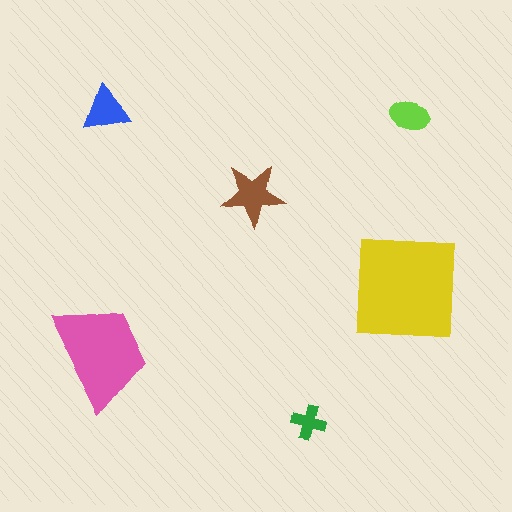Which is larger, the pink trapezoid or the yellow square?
The yellow square.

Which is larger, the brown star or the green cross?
The brown star.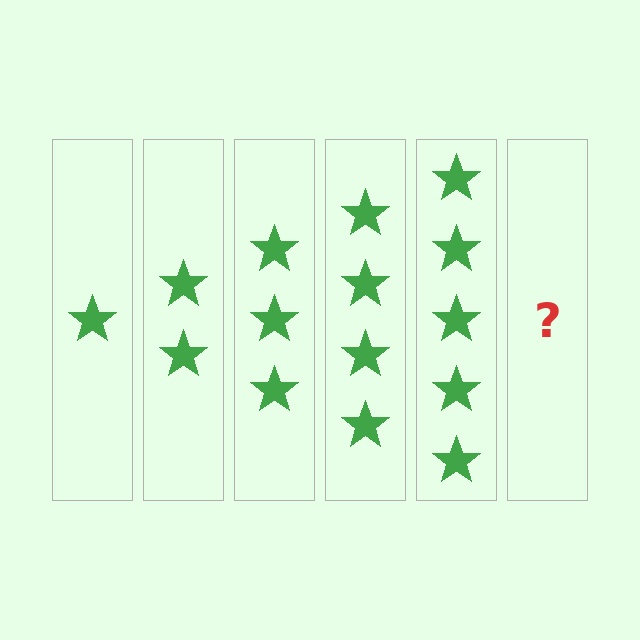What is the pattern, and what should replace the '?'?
The pattern is that each step adds one more star. The '?' should be 6 stars.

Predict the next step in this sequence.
The next step is 6 stars.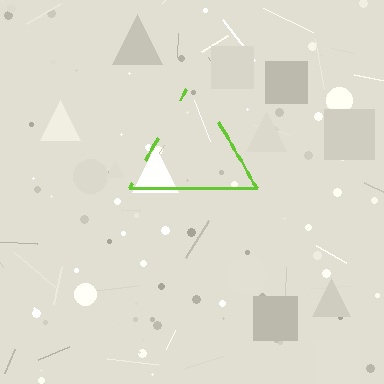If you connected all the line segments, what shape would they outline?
They would outline a triangle.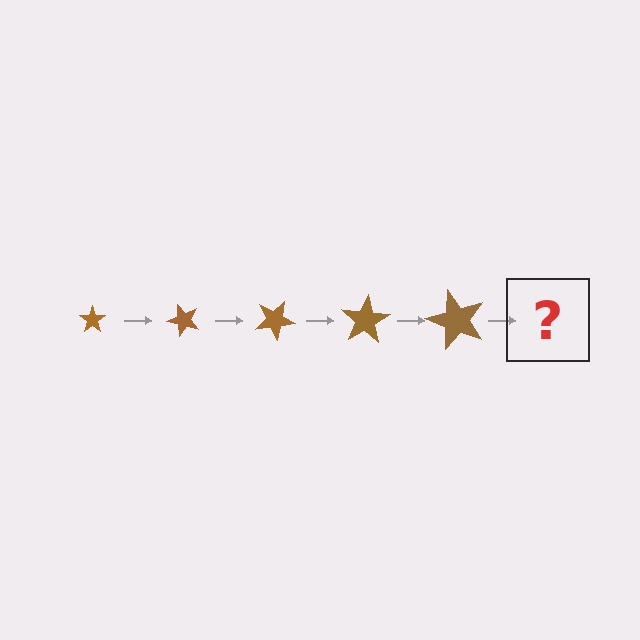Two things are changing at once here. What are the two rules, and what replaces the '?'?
The two rules are that the star grows larger each step and it rotates 50 degrees each step. The '?' should be a star, larger than the previous one and rotated 250 degrees from the start.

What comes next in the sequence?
The next element should be a star, larger than the previous one and rotated 250 degrees from the start.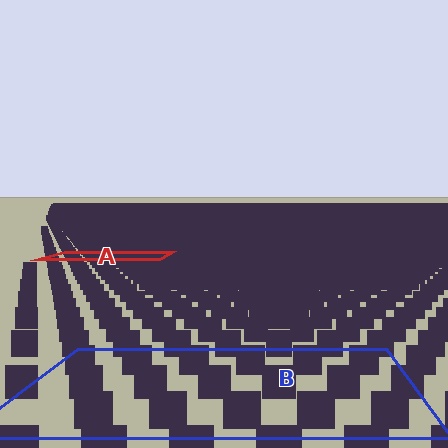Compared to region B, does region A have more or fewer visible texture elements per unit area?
Region A has more texture elements per unit area — they are packed more densely because it is farther away.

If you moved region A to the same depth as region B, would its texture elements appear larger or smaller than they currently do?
They would appear larger. At a closer depth, the same texture elements are projected at a bigger on-screen size.